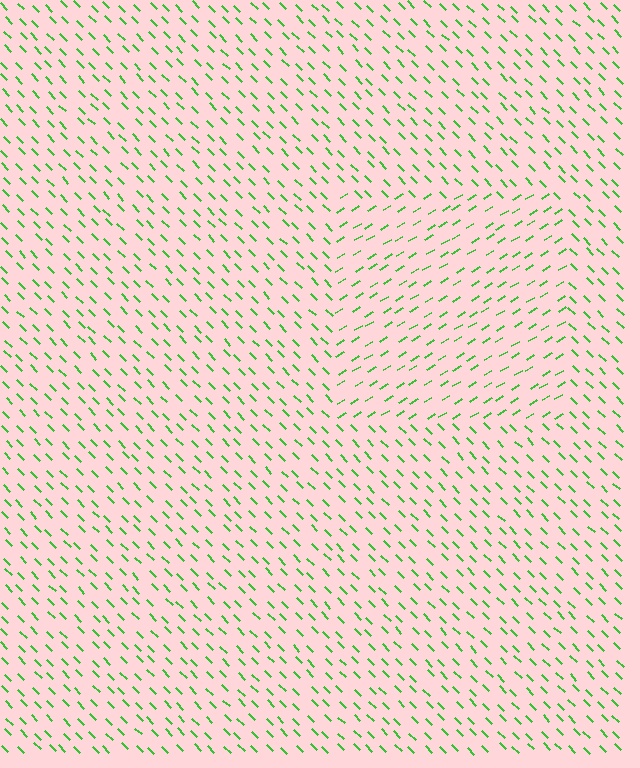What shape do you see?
I see a rectangle.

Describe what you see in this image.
The image is filled with small green line segments. A rectangle region in the image has lines oriented differently from the surrounding lines, creating a visible texture boundary.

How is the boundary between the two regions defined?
The boundary is defined purely by a change in line orientation (approximately 78 degrees difference). All lines are the same color and thickness.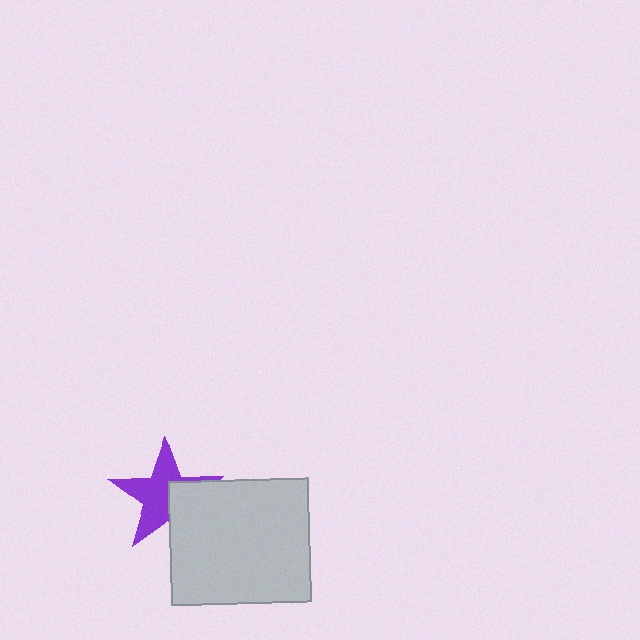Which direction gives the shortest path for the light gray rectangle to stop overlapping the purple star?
Moving toward the lower-right gives the shortest separation.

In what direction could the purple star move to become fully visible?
The purple star could move toward the upper-left. That would shift it out from behind the light gray rectangle entirely.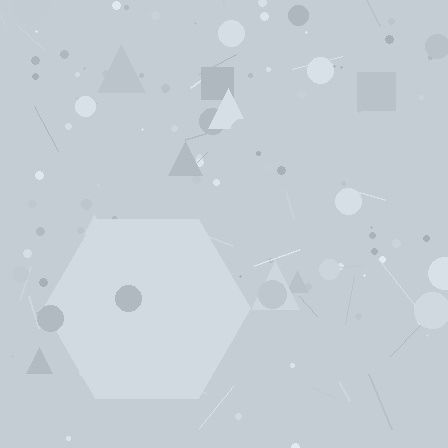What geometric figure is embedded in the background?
A hexagon is embedded in the background.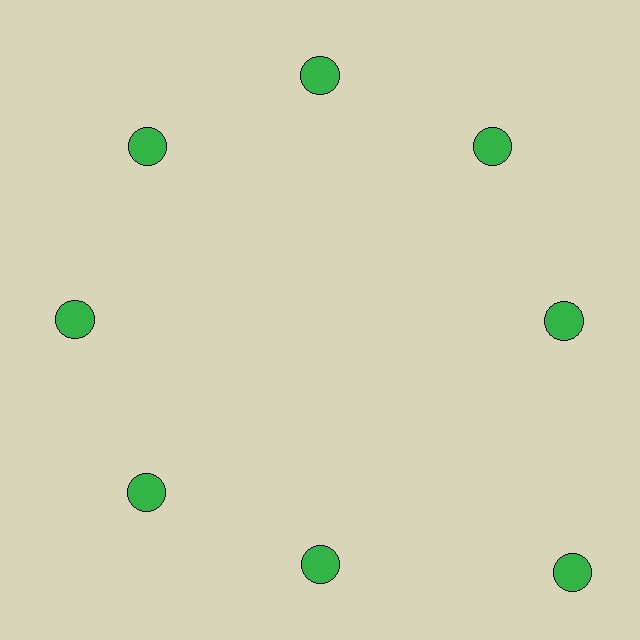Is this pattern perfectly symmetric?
No. The 8 green circles are arranged in a ring, but one element near the 4 o'clock position is pushed outward from the center, breaking the 8-fold rotational symmetry.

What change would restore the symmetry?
The symmetry would be restored by moving it inward, back onto the ring so that all 8 circles sit at equal angles and equal distance from the center.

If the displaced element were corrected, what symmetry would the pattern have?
It would have 8-fold rotational symmetry — the pattern would map onto itself every 45 degrees.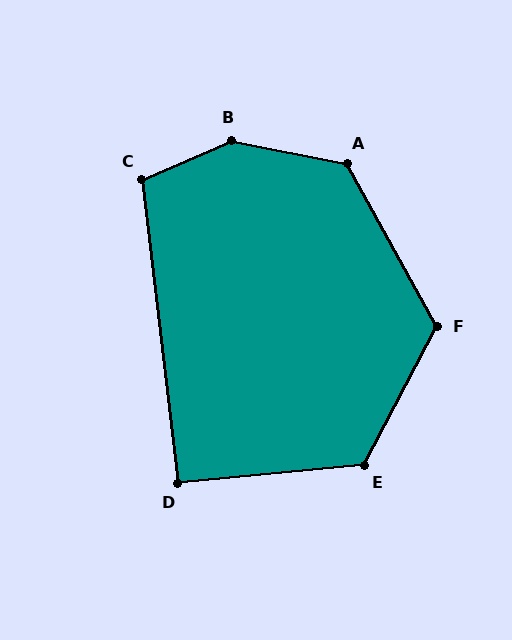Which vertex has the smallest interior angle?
D, at approximately 91 degrees.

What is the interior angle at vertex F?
Approximately 123 degrees (obtuse).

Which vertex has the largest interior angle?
B, at approximately 145 degrees.